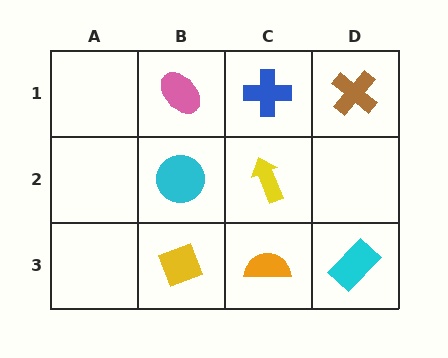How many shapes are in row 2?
2 shapes.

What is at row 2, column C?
A yellow arrow.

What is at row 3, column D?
A cyan rectangle.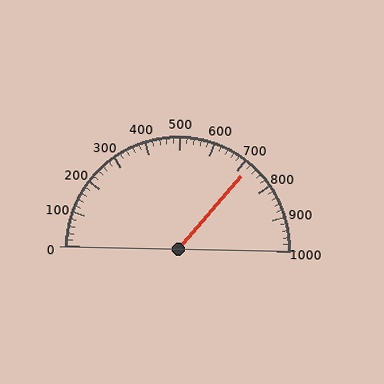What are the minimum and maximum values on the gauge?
The gauge ranges from 0 to 1000.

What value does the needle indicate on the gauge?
The needle indicates approximately 720.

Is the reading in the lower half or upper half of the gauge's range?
The reading is in the upper half of the range (0 to 1000).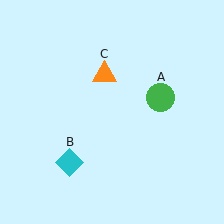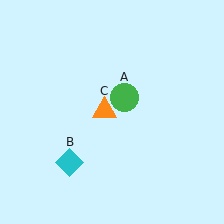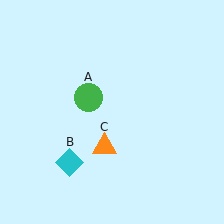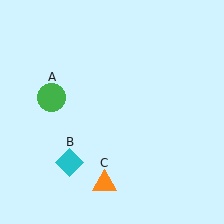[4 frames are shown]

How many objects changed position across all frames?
2 objects changed position: green circle (object A), orange triangle (object C).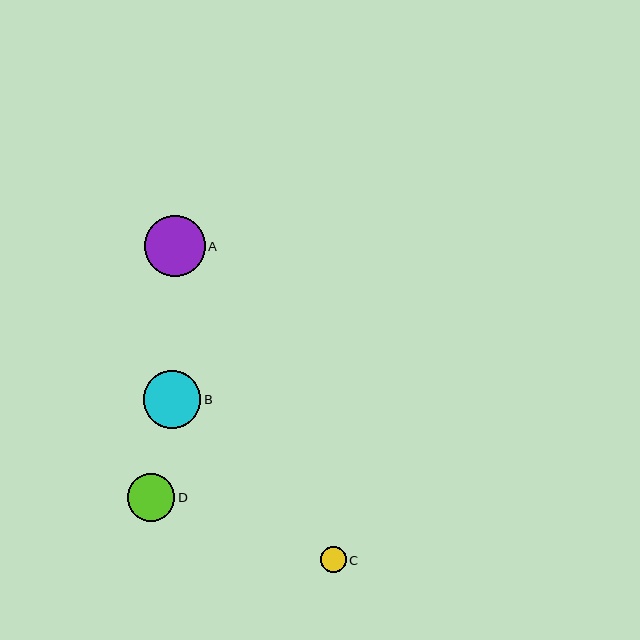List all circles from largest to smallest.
From largest to smallest: A, B, D, C.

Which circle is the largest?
Circle A is the largest with a size of approximately 61 pixels.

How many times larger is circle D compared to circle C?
Circle D is approximately 1.8 times the size of circle C.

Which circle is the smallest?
Circle C is the smallest with a size of approximately 26 pixels.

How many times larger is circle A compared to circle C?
Circle A is approximately 2.3 times the size of circle C.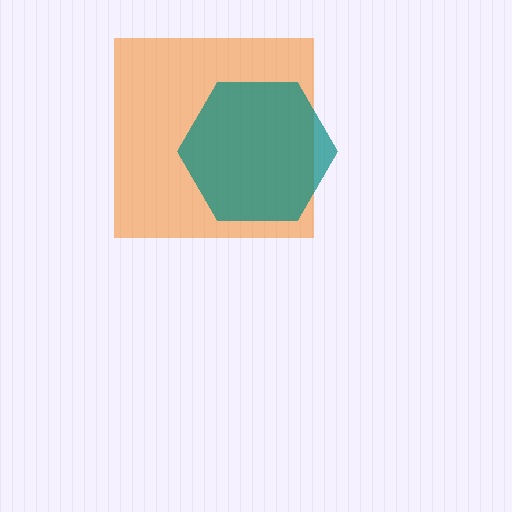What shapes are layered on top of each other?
The layered shapes are: an orange square, a teal hexagon.